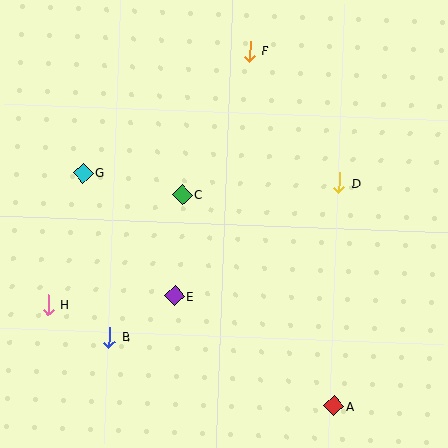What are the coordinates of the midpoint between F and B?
The midpoint between F and B is at (180, 194).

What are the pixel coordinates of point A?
Point A is at (334, 406).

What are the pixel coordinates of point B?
Point B is at (110, 337).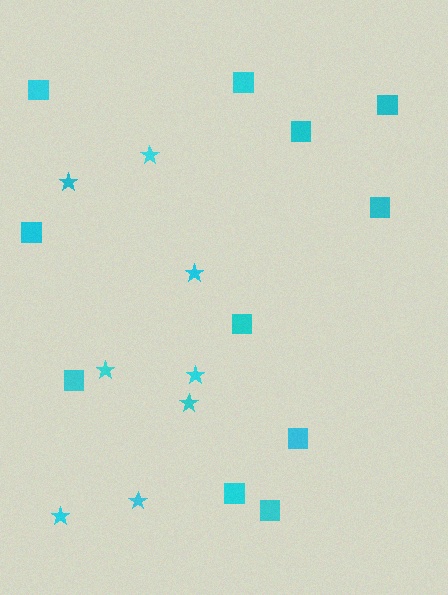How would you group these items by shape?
There are 2 groups: one group of squares (11) and one group of stars (8).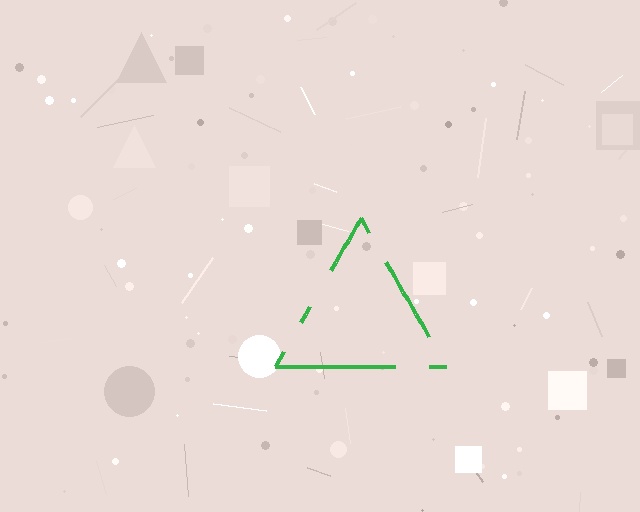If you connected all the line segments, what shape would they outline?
They would outline a triangle.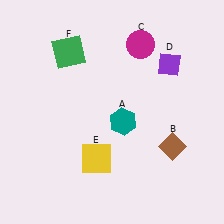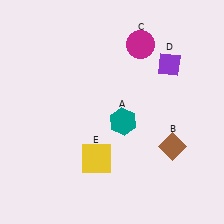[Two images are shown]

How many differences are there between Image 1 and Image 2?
There is 1 difference between the two images.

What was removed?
The green square (F) was removed in Image 2.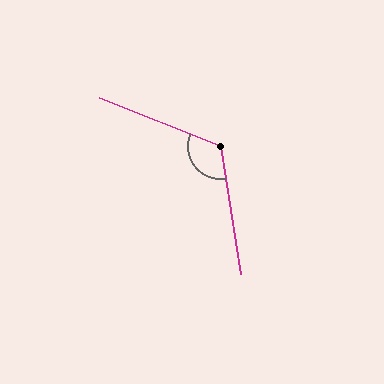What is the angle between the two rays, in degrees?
Approximately 120 degrees.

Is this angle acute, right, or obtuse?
It is obtuse.